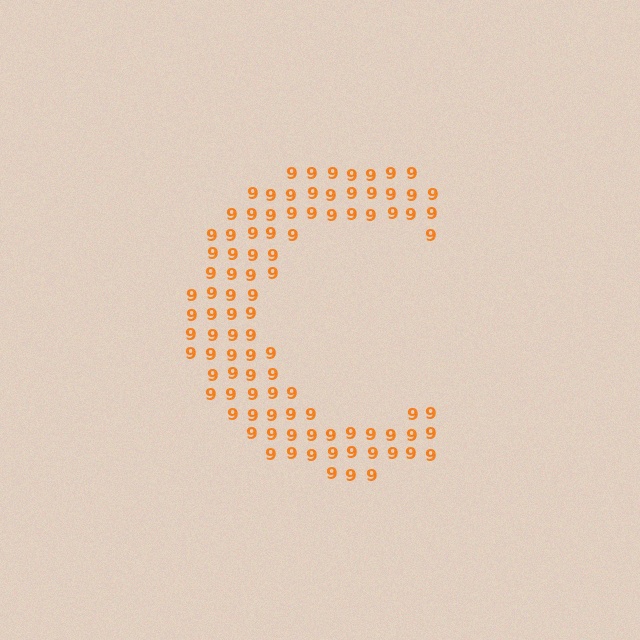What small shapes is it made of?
It is made of small digit 9's.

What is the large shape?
The large shape is the letter C.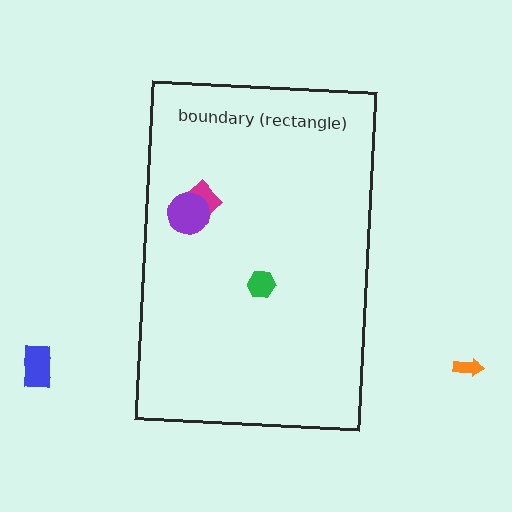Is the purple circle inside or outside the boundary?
Inside.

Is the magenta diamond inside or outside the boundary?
Inside.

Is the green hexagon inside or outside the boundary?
Inside.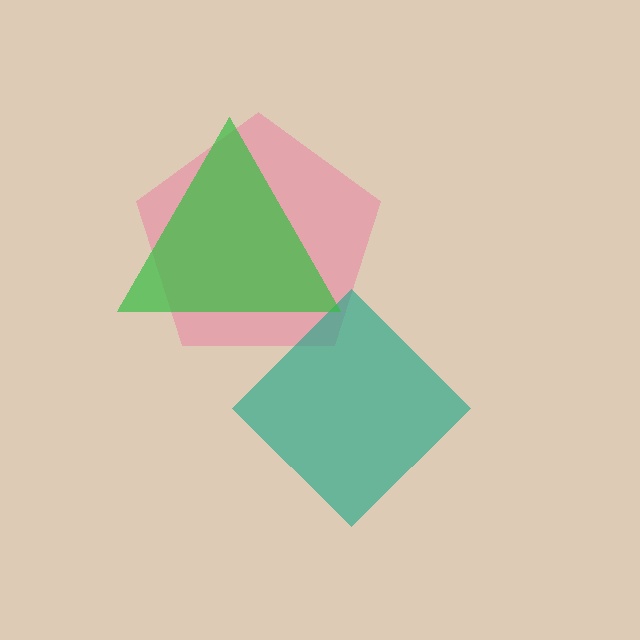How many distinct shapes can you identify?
There are 3 distinct shapes: a pink pentagon, a teal diamond, a green triangle.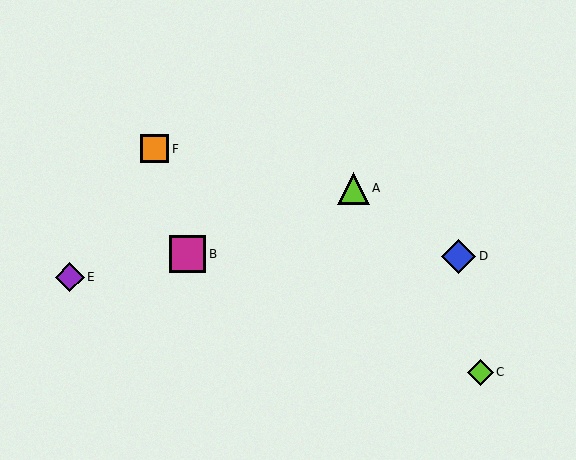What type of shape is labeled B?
Shape B is a magenta square.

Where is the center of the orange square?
The center of the orange square is at (155, 149).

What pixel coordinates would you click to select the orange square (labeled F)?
Click at (155, 149) to select the orange square F.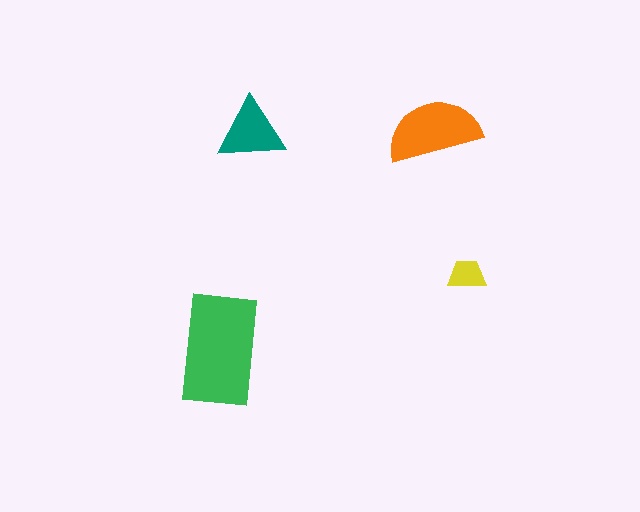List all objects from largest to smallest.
The green rectangle, the orange semicircle, the teal triangle, the yellow trapezoid.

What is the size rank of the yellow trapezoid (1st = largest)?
4th.